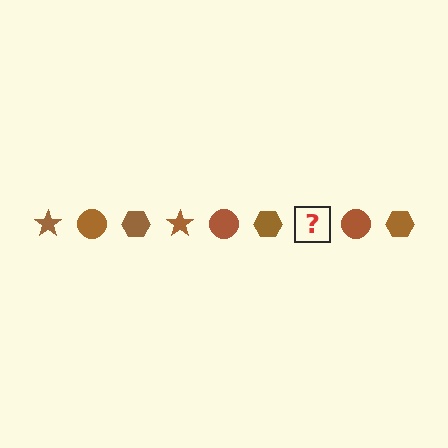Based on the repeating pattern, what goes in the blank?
The blank should be a brown star.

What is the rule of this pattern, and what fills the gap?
The rule is that the pattern cycles through star, circle, hexagon shapes in brown. The gap should be filled with a brown star.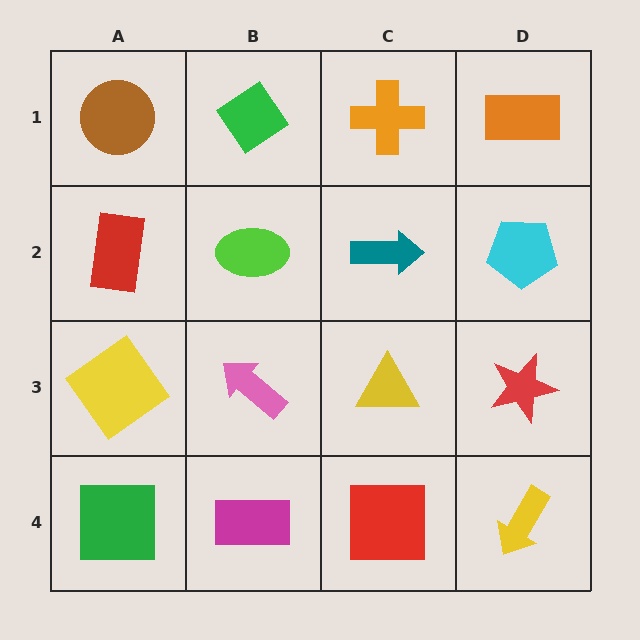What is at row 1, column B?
A green diamond.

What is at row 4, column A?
A green square.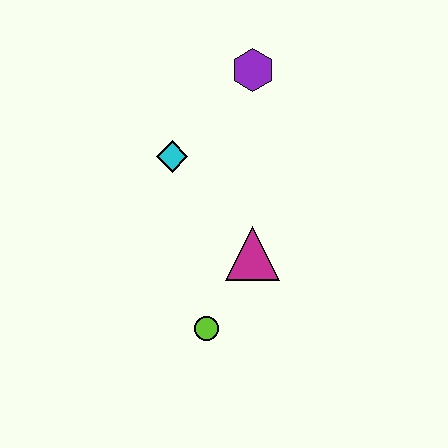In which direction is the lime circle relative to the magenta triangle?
The lime circle is below the magenta triangle.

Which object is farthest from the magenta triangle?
The purple hexagon is farthest from the magenta triangle.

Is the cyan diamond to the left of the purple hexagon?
Yes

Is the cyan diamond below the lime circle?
No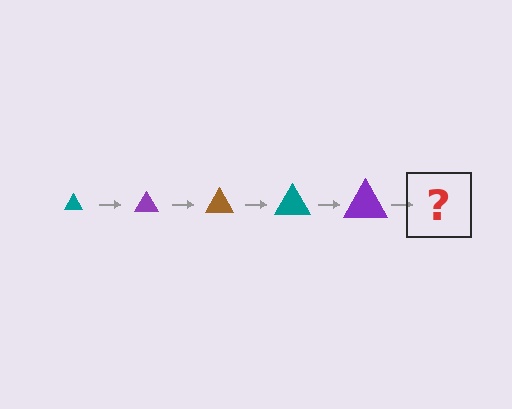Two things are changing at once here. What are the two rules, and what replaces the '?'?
The two rules are that the triangle grows larger each step and the color cycles through teal, purple, and brown. The '?' should be a brown triangle, larger than the previous one.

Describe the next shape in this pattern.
It should be a brown triangle, larger than the previous one.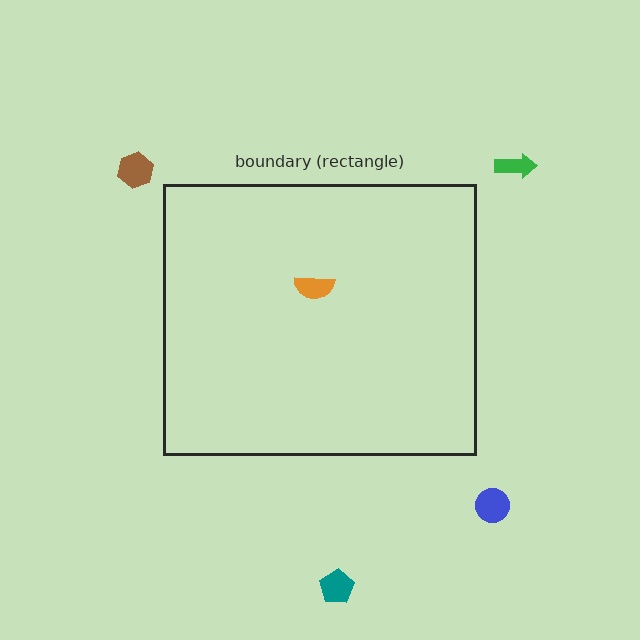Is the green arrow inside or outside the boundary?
Outside.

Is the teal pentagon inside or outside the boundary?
Outside.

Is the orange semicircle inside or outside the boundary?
Inside.